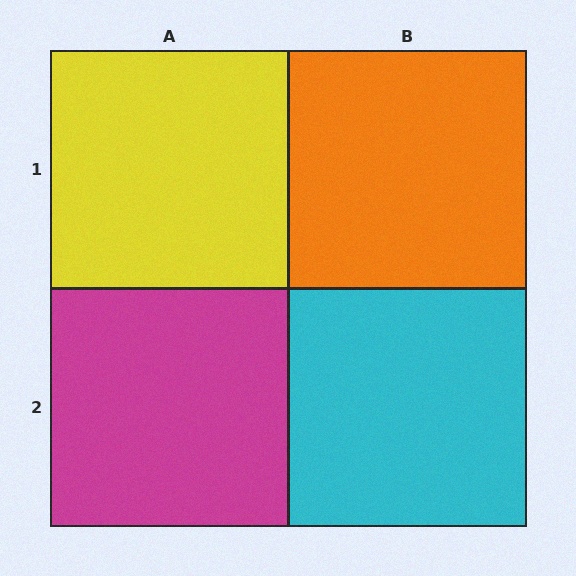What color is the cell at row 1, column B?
Orange.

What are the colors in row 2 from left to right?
Magenta, cyan.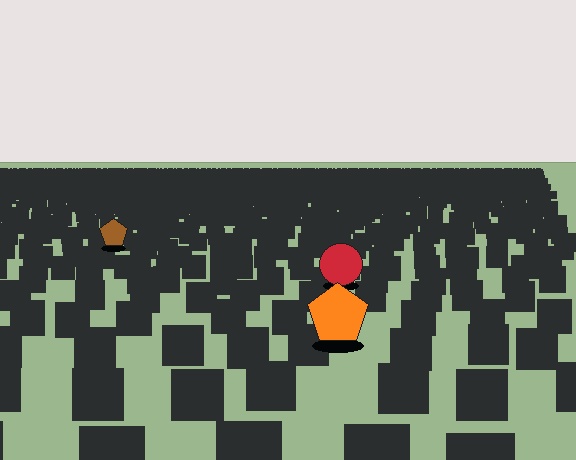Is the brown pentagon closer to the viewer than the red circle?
No. The red circle is closer — you can tell from the texture gradient: the ground texture is coarser near it.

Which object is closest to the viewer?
The orange pentagon is closest. The texture marks near it are larger and more spread out.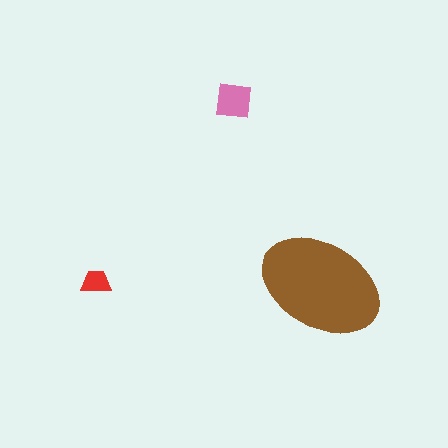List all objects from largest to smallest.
The brown ellipse, the pink square, the red trapezoid.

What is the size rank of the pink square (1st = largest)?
2nd.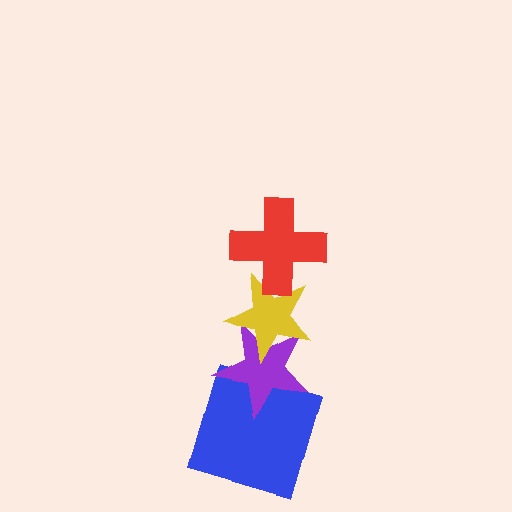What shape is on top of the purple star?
The yellow star is on top of the purple star.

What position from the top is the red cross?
The red cross is 1st from the top.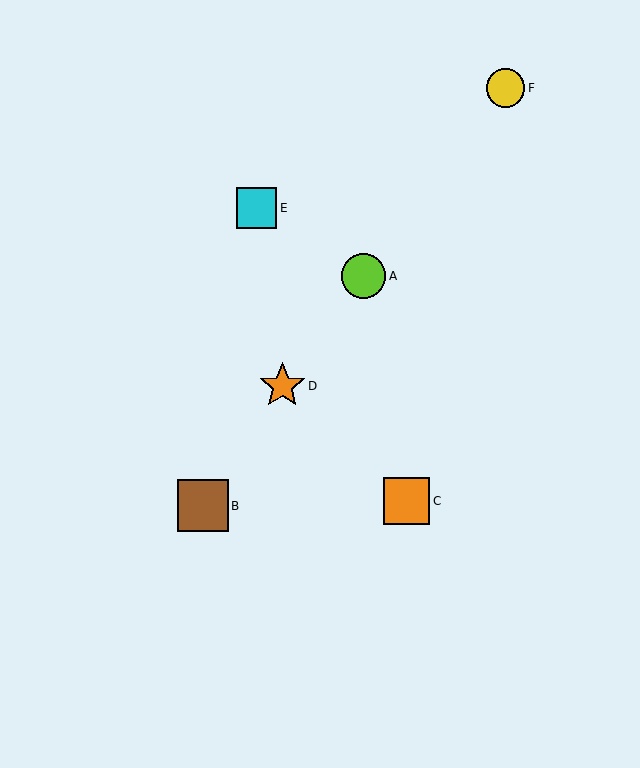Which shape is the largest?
The brown square (labeled B) is the largest.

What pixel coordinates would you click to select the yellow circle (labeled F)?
Click at (506, 88) to select the yellow circle F.